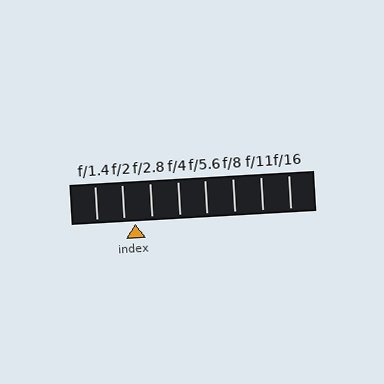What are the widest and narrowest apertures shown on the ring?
The widest aperture shown is f/1.4 and the narrowest is f/16.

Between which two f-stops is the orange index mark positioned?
The index mark is between f/2 and f/2.8.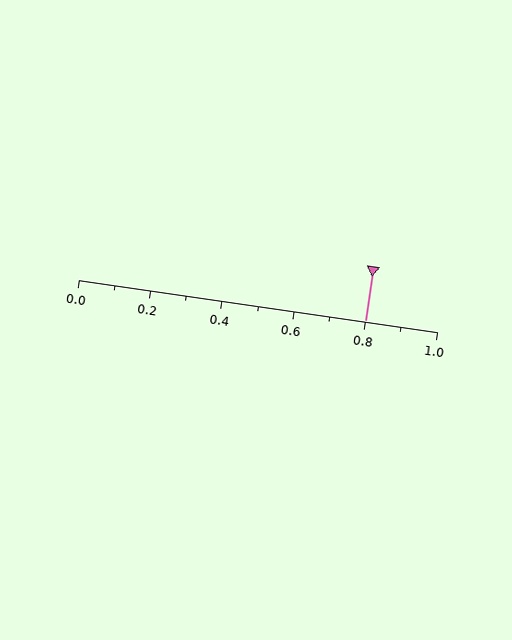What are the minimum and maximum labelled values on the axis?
The axis runs from 0.0 to 1.0.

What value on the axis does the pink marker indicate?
The marker indicates approximately 0.8.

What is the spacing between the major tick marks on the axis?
The major ticks are spaced 0.2 apart.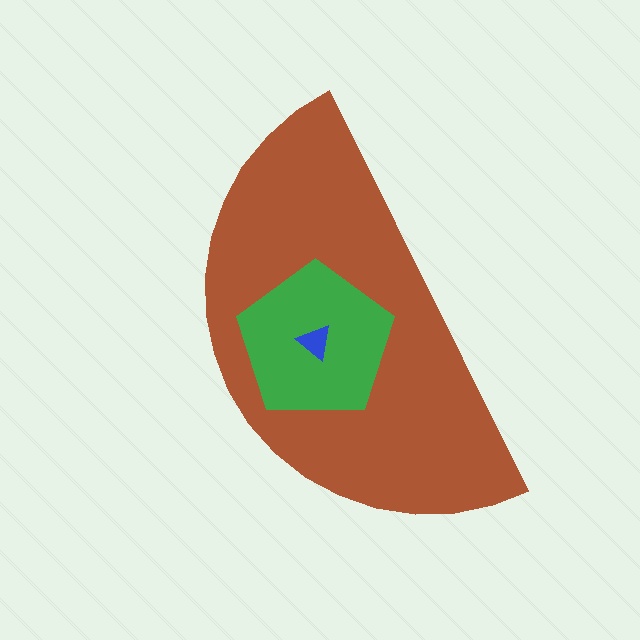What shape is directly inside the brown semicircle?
The green pentagon.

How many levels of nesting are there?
3.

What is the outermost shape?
The brown semicircle.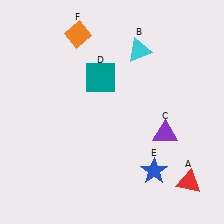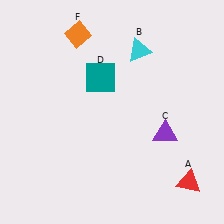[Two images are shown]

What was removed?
The blue star (E) was removed in Image 2.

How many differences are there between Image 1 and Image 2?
There is 1 difference between the two images.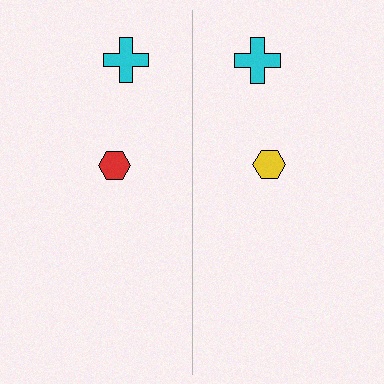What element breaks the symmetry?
The yellow hexagon on the right side breaks the symmetry — its mirror counterpart is red.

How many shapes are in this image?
There are 4 shapes in this image.